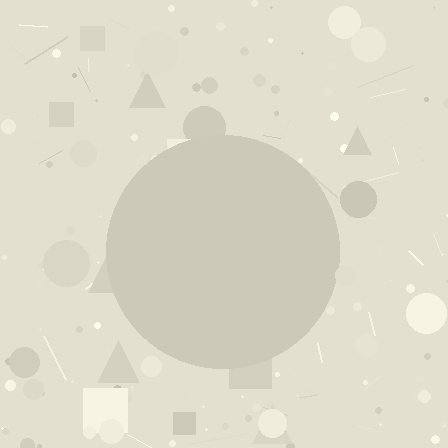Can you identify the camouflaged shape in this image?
The camouflaged shape is a circle.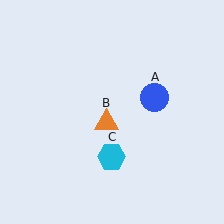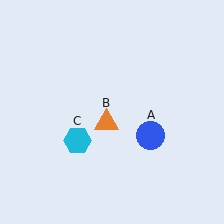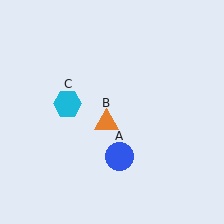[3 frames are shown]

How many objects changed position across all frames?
2 objects changed position: blue circle (object A), cyan hexagon (object C).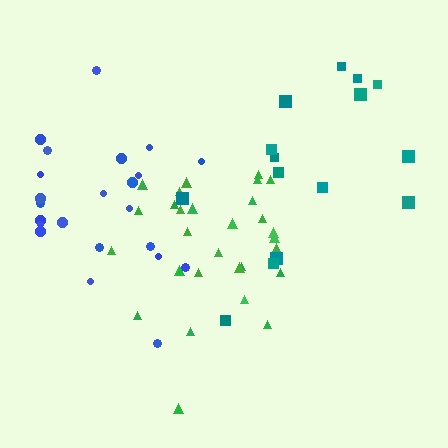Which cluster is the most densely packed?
Green.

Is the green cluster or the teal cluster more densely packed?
Green.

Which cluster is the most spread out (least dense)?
Teal.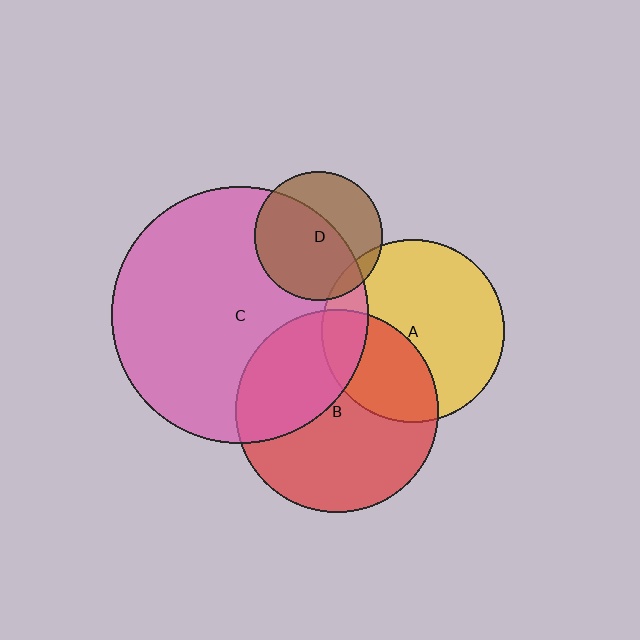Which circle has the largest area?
Circle C (pink).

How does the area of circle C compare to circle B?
Approximately 1.6 times.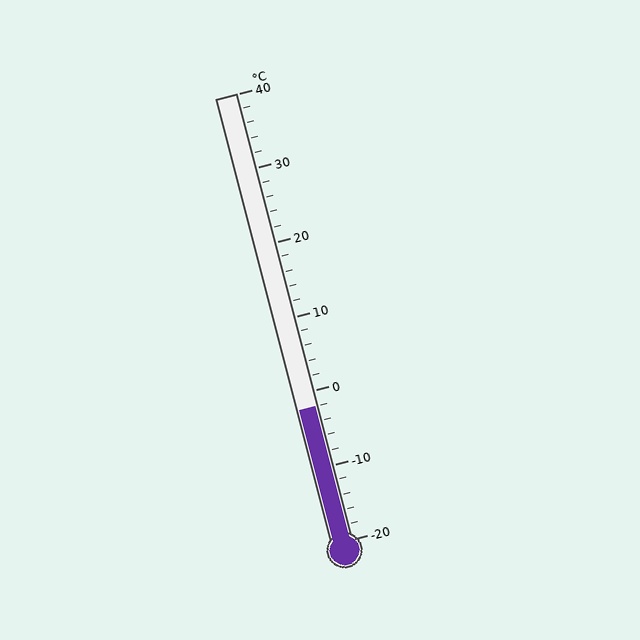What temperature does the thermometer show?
The thermometer shows approximately -2°C.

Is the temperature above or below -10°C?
The temperature is above -10°C.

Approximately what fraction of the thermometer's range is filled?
The thermometer is filled to approximately 30% of its range.